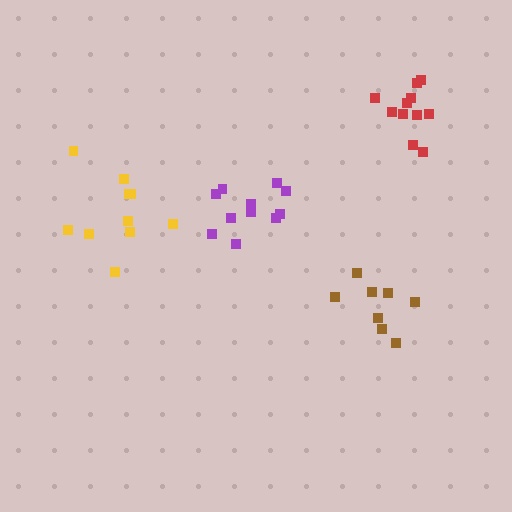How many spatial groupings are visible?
There are 4 spatial groupings.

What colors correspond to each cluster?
The clusters are colored: purple, yellow, red, brown.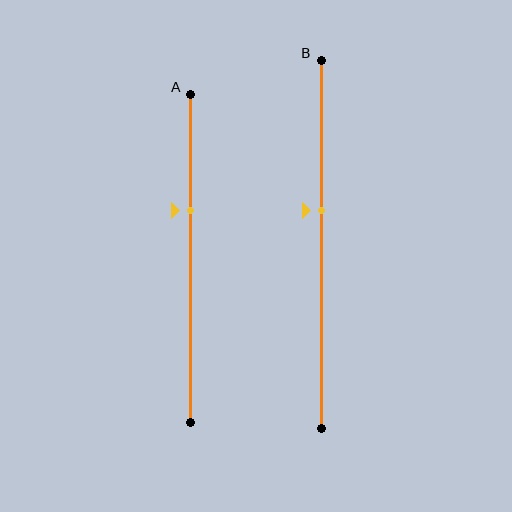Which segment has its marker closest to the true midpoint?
Segment B has its marker closest to the true midpoint.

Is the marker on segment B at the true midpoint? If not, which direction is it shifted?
No, the marker on segment B is shifted upward by about 9% of the segment length.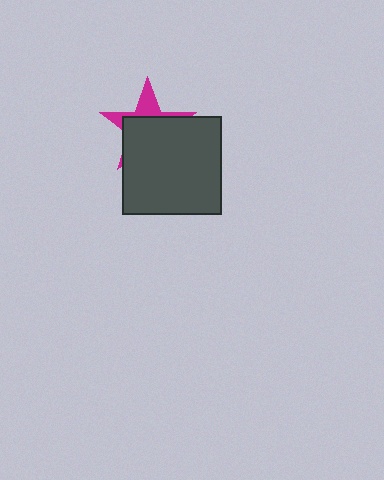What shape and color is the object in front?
The object in front is a dark gray square.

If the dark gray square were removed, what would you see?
You would see the complete magenta star.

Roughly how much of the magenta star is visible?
A small part of it is visible (roughly 31%).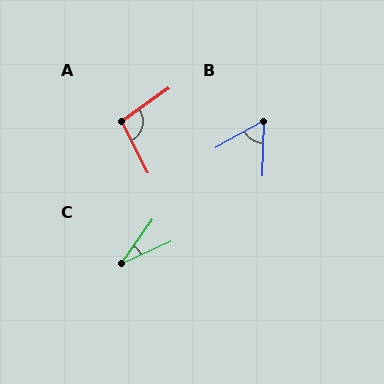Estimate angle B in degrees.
Approximately 59 degrees.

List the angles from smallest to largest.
C (29°), B (59°), A (98°).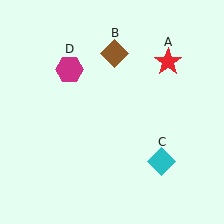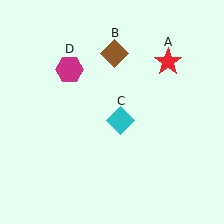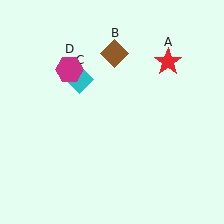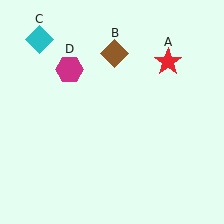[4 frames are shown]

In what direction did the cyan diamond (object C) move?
The cyan diamond (object C) moved up and to the left.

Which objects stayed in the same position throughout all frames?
Red star (object A) and brown diamond (object B) and magenta hexagon (object D) remained stationary.